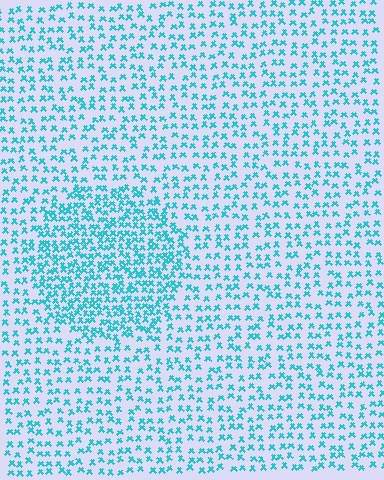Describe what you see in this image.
The image contains small cyan elements arranged at two different densities. A circle-shaped region is visible where the elements are more densely packed than the surrounding area.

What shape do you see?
I see a circle.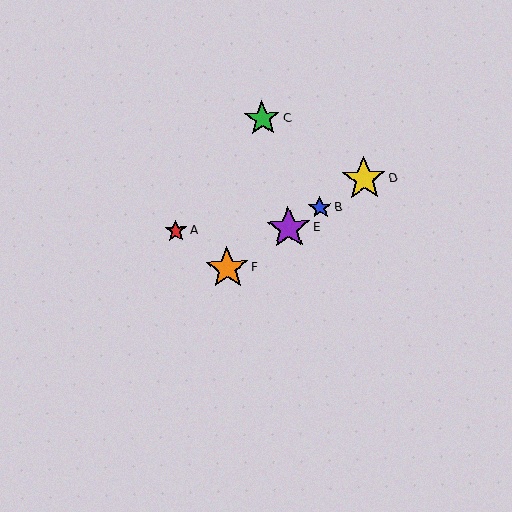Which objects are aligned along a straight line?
Objects B, D, E, F are aligned along a straight line.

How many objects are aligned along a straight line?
4 objects (B, D, E, F) are aligned along a straight line.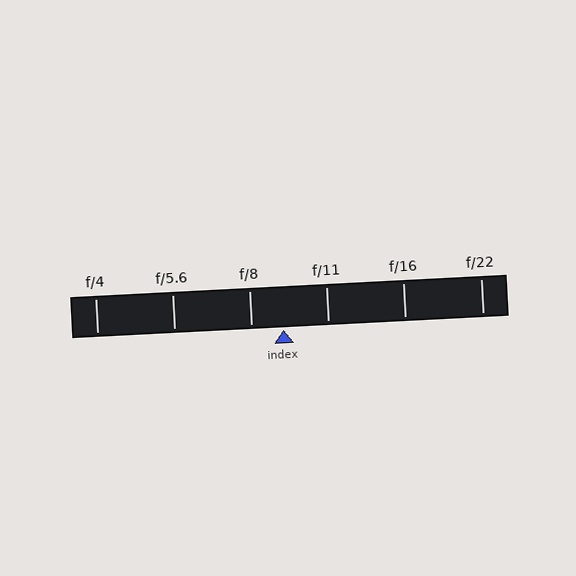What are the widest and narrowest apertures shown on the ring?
The widest aperture shown is f/4 and the narrowest is f/22.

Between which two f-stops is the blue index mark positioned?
The index mark is between f/8 and f/11.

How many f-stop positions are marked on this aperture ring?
There are 6 f-stop positions marked.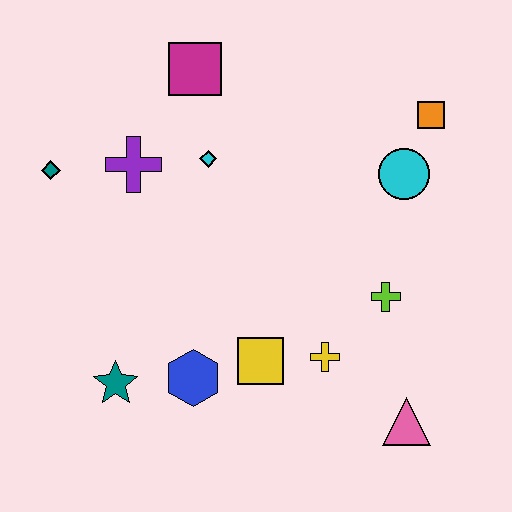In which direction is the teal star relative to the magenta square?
The teal star is below the magenta square.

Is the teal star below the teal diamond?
Yes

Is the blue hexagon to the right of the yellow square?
No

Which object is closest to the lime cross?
The yellow cross is closest to the lime cross.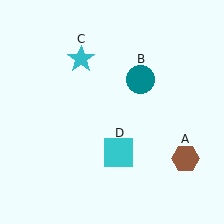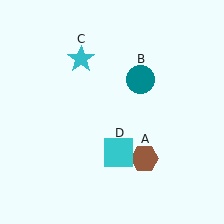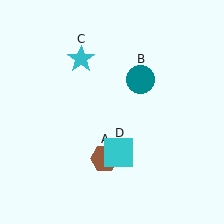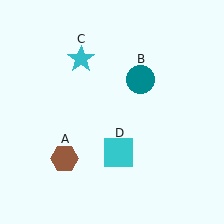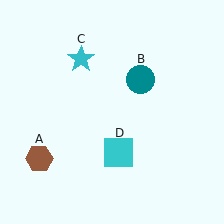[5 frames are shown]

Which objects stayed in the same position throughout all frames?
Teal circle (object B) and cyan star (object C) and cyan square (object D) remained stationary.